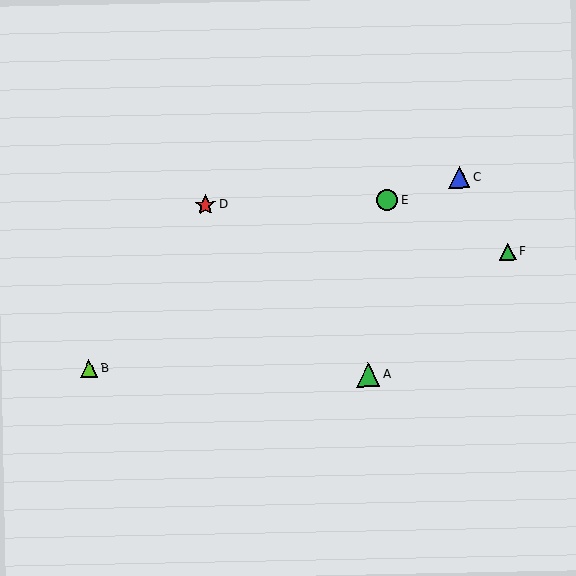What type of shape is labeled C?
Shape C is a blue triangle.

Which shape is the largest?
The green triangle (labeled A) is the largest.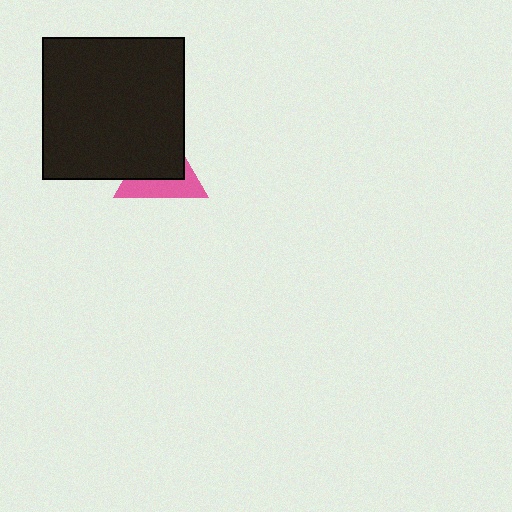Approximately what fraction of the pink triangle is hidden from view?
Roughly 58% of the pink triangle is hidden behind the black square.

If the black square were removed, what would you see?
You would see the complete pink triangle.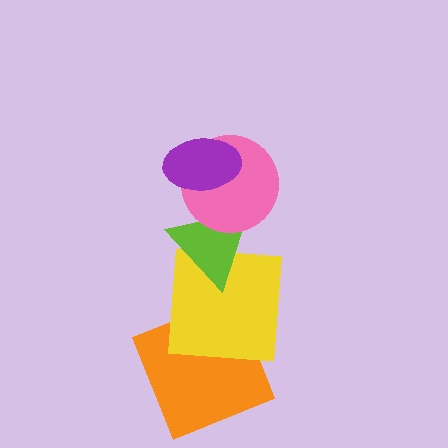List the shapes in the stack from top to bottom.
From top to bottom: the purple ellipse, the pink circle, the lime triangle, the yellow square, the orange square.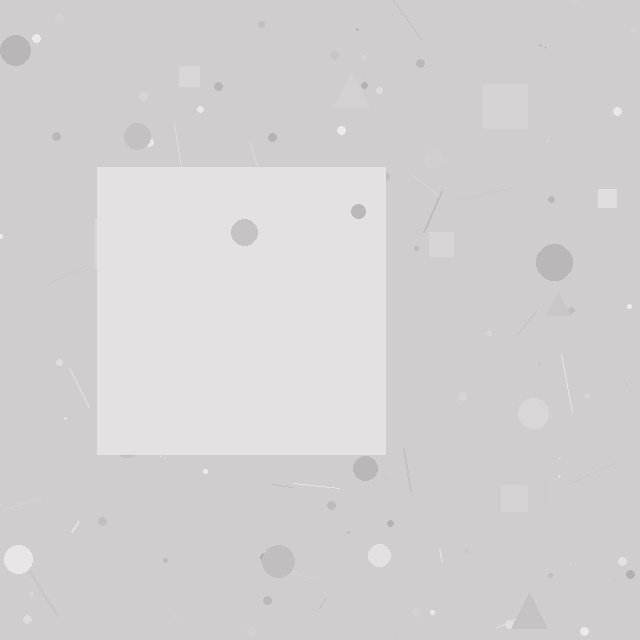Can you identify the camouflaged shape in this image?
The camouflaged shape is a square.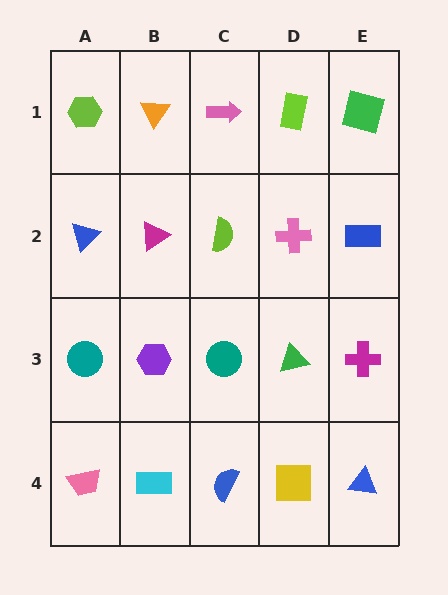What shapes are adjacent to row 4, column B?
A purple hexagon (row 3, column B), a pink trapezoid (row 4, column A), a blue semicircle (row 4, column C).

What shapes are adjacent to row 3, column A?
A blue triangle (row 2, column A), a pink trapezoid (row 4, column A), a purple hexagon (row 3, column B).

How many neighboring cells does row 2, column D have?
4.